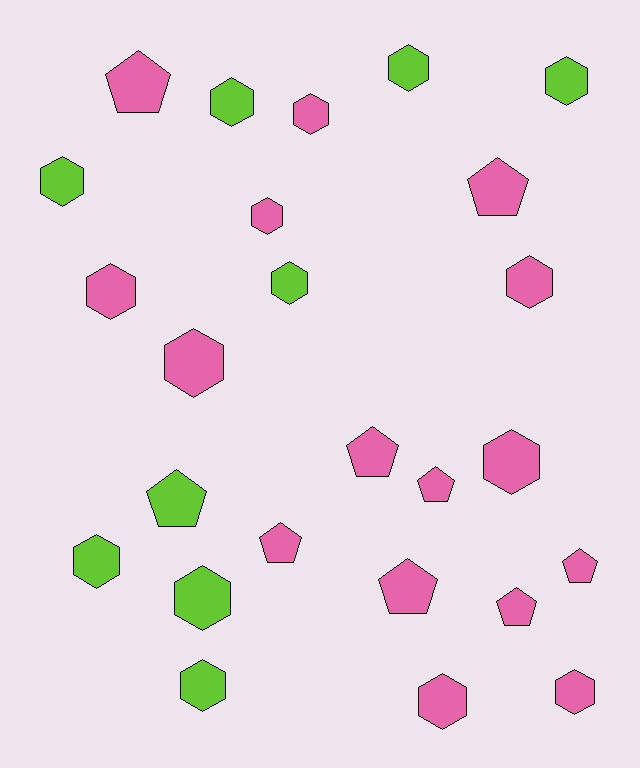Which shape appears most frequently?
Hexagon, with 16 objects.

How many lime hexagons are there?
There are 8 lime hexagons.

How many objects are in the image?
There are 25 objects.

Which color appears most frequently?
Pink, with 16 objects.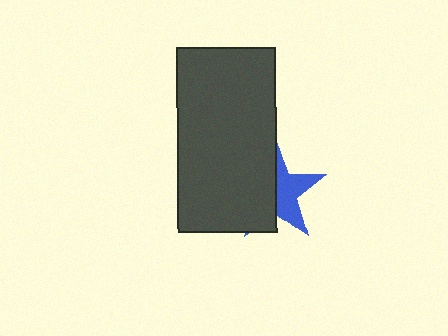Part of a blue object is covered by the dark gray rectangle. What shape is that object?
It is a star.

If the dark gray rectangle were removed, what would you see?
You would see the complete blue star.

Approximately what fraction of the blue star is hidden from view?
Roughly 54% of the blue star is hidden behind the dark gray rectangle.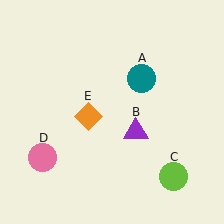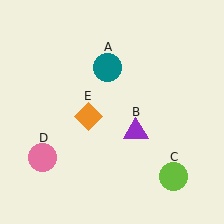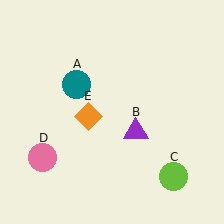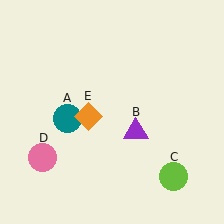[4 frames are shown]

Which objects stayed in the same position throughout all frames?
Purple triangle (object B) and lime circle (object C) and pink circle (object D) and orange diamond (object E) remained stationary.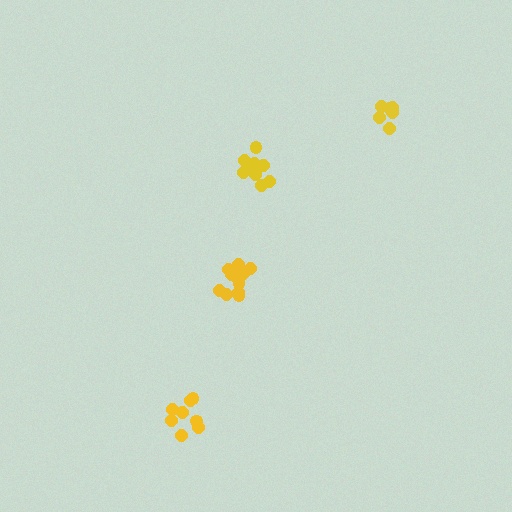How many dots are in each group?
Group 1: 9 dots, Group 2: 8 dots, Group 3: 8 dots, Group 4: 11 dots (36 total).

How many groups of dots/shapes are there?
There are 4 groups.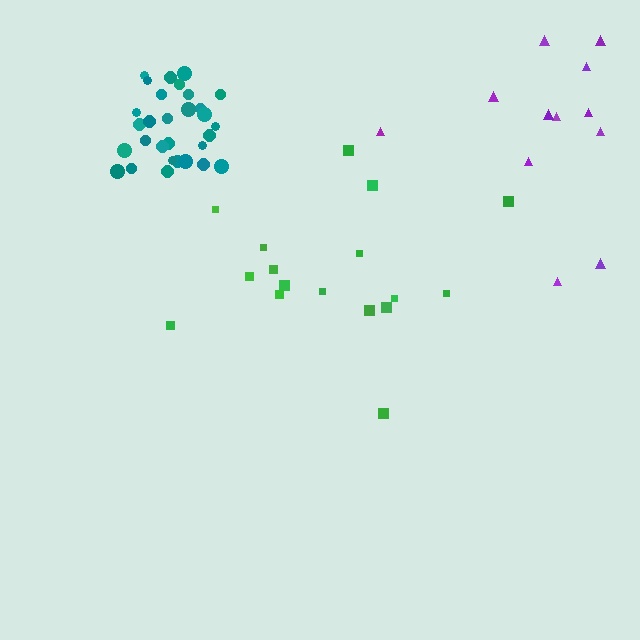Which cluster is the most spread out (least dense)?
Purple.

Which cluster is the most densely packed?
Teal.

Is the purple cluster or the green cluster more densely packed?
Green.